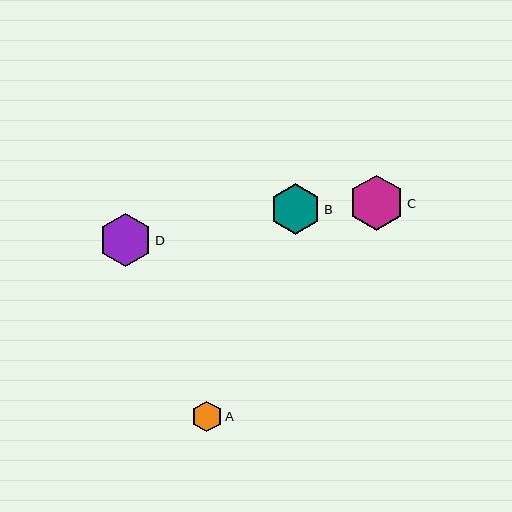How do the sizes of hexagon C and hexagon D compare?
Hexagon C and hexagon D are approximately the same size.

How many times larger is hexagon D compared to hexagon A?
Hexagon D is approximately 1.7 times the size of hexagon A.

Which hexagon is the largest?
Hexagon C is the largest with a size of approximately 55 pixels.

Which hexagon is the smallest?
Hexagon A is the smallest with a size of approximately 31 pixels.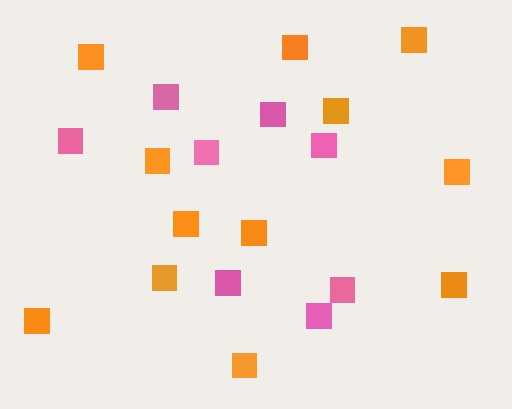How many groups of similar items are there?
There are 2 groups: one group of orange squares (12) and one group of pink squares (8).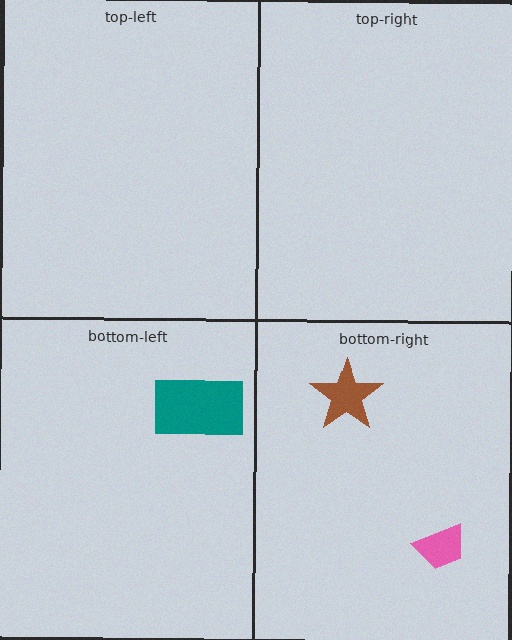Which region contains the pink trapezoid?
The bottom-right region.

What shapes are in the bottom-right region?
The pink trapezoid, the brown star.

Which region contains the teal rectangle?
The bottom-left region.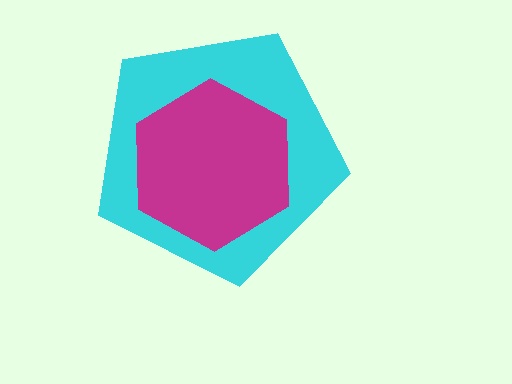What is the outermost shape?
The cyan pentagon.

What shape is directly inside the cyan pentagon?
The magenta hexagon.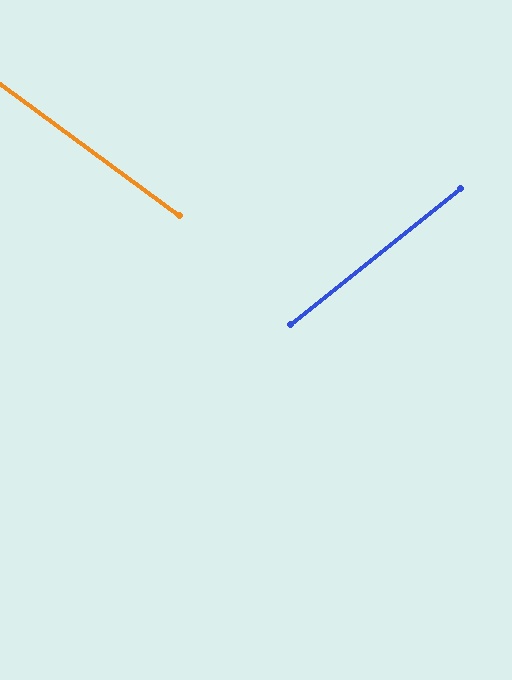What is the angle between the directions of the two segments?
Approximately 75 degrees.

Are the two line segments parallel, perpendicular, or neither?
Neither parallel nor perpendicular — they differ by about 75°.